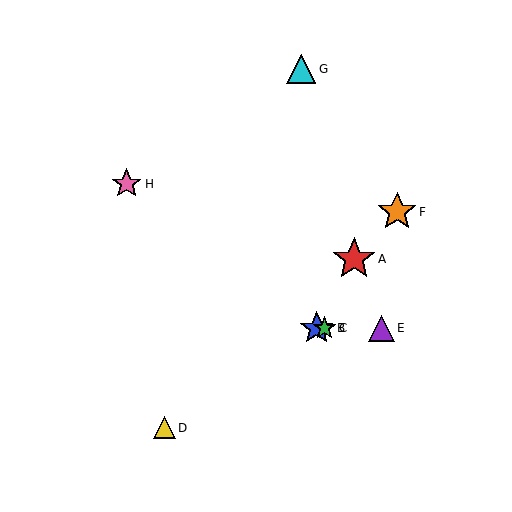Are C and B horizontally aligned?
Yes, both are at y≈328.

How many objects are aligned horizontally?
3 objects (B, C, E) are aligned horizontally.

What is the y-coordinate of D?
Object D is at y≈428.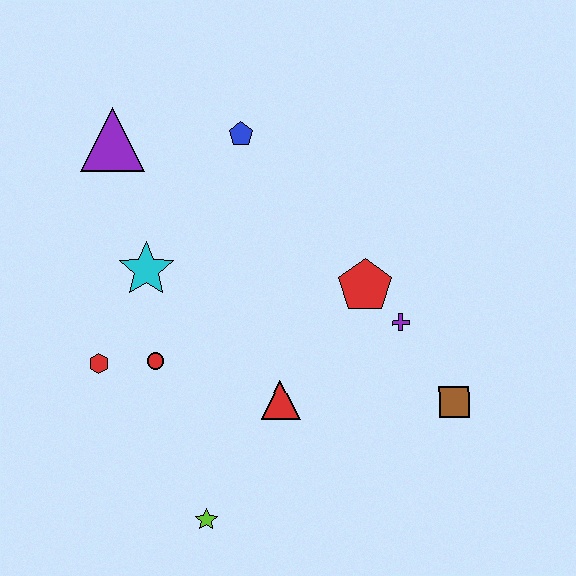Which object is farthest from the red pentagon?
The purple triangle is farthest from the red pentagon.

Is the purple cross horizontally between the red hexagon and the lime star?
No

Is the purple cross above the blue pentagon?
No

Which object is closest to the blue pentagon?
The purple triangle is closest to the blue pentagon.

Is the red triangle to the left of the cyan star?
No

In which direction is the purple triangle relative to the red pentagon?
The purple triangle is to the left of the red pentagon.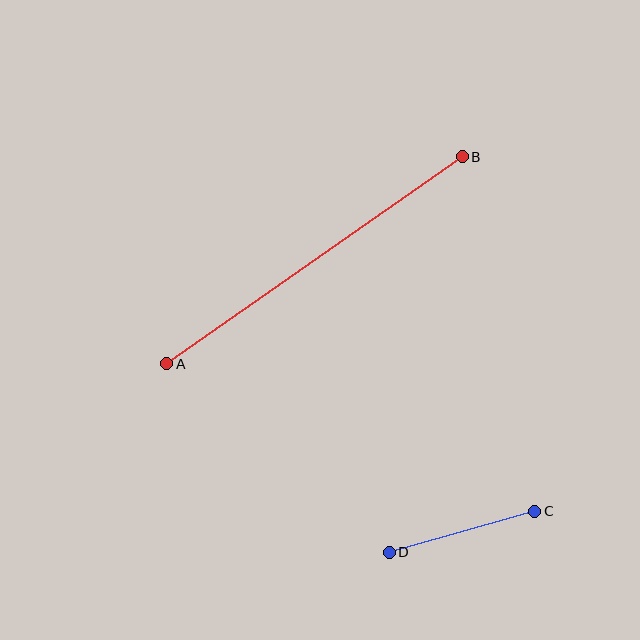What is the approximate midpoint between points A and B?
The midpoint is at approximately (315, 260) pixels.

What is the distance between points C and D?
The distance is approximately 151 pixels.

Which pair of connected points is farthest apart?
Points A and B are farthest apart.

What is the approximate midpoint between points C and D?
The midpoint is at approximately (462, 532) pixels.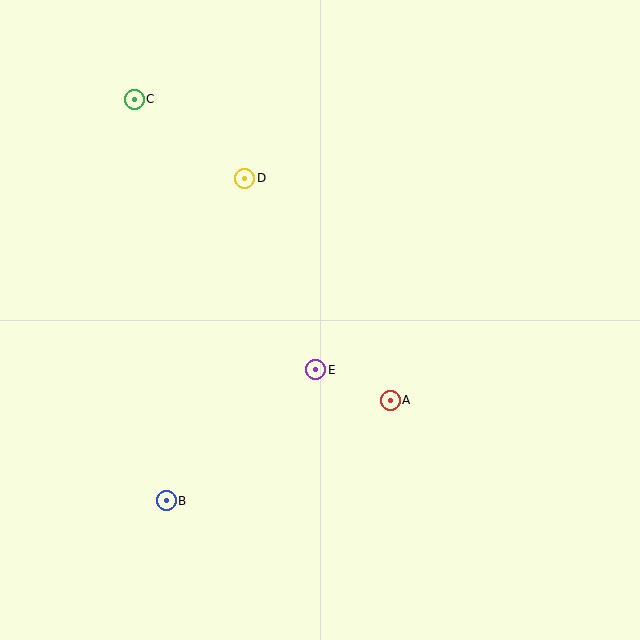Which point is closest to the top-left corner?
Point C is closest to the top-left corner.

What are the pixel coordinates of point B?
Point B is at (166, 501).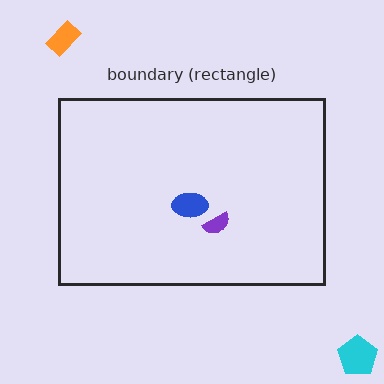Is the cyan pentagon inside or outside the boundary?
Outside.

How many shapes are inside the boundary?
2 inside, 2 outside.